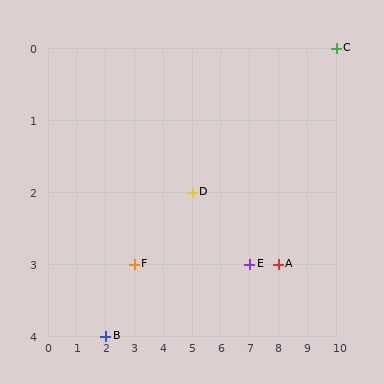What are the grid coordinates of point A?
Point A is at grid coordinates (8, 3).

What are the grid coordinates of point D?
Point D is at grid coordinates (5, 2).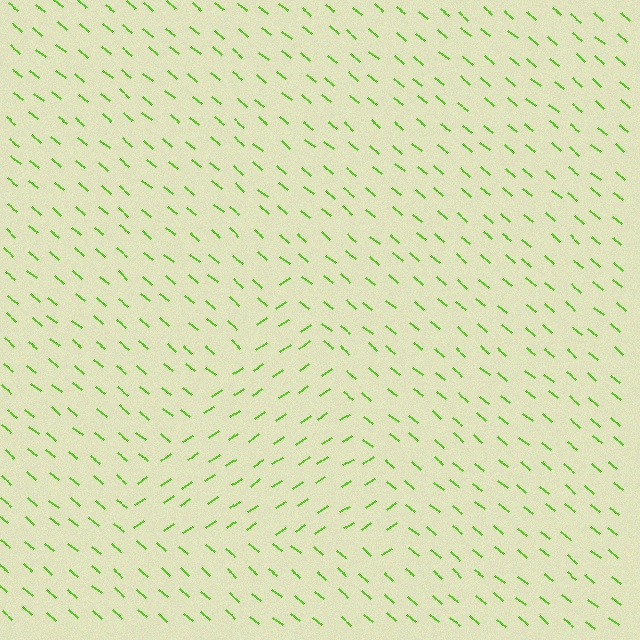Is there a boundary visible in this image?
Yes, there is a texture boundary formed by a change in line orientation.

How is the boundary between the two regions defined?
The boundary is defined purely by a change in line orientation (approximately 74 degrees difference). All lines are the same color and thickness.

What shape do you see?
I see a triangle.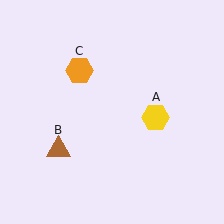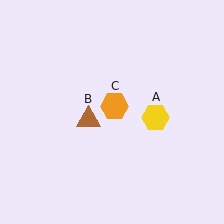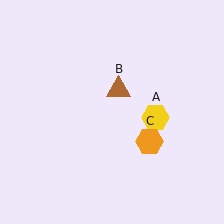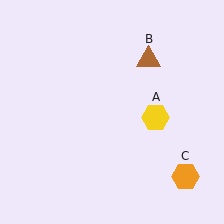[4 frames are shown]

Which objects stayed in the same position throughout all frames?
Yellow hexagon (object A) remained stationary.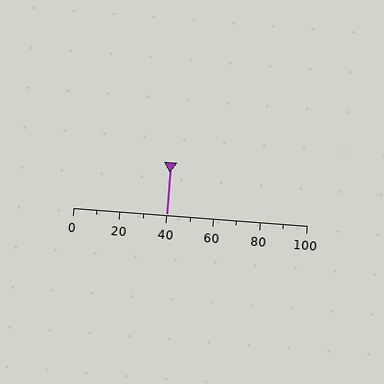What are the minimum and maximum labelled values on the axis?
The axis runs from 0 to 100.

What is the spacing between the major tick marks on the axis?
The major ticks are spaced 20 apart.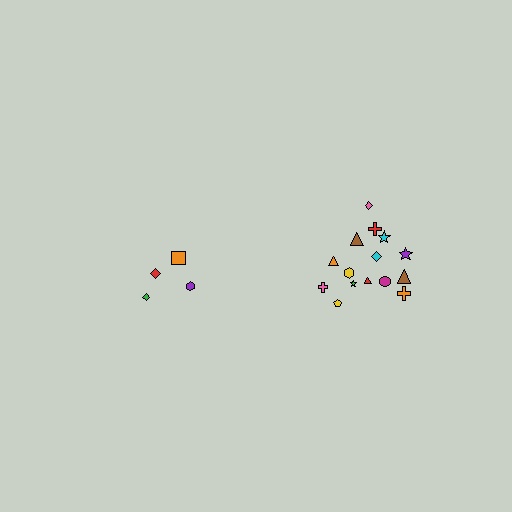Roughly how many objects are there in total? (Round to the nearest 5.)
Roughly 20 objects in total.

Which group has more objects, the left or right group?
The right group.